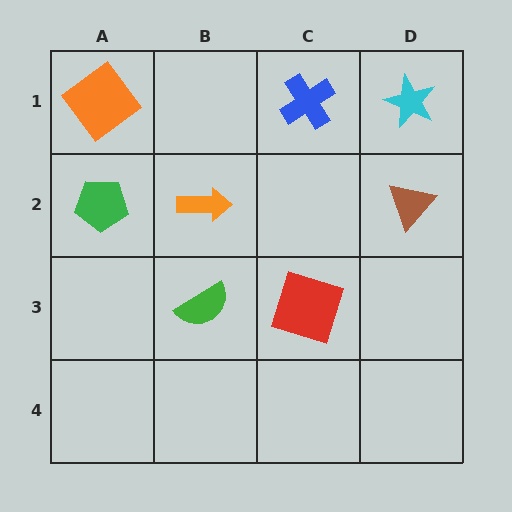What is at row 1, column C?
A blue cross.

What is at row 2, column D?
A brown triangle.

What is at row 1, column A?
An orange diamond.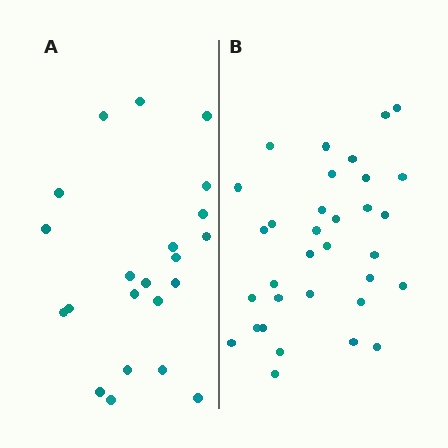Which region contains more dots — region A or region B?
Region B (the right region) has more dots.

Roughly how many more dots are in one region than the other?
Region B has roughly 12 or so more dots than region A.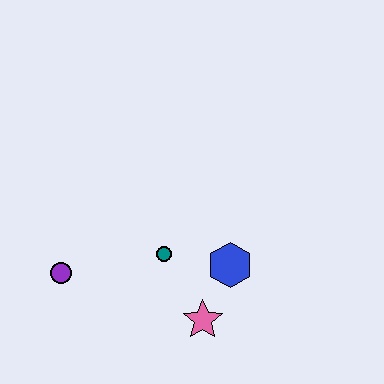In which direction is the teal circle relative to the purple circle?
The teal circle is to the right of the purple circle.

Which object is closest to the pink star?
The blue hexagon is closest to the pink star.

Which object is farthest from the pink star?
The purple circle is farthest from the pink star.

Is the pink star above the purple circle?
No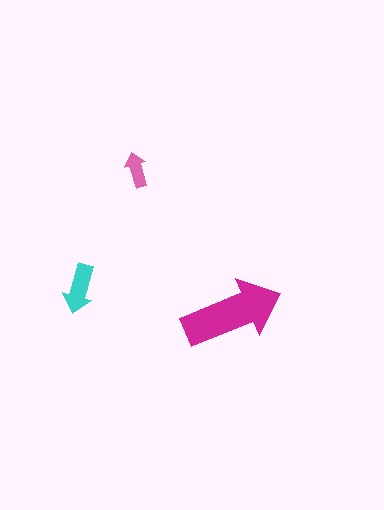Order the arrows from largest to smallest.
the magenta one, the cyan one, the pink one.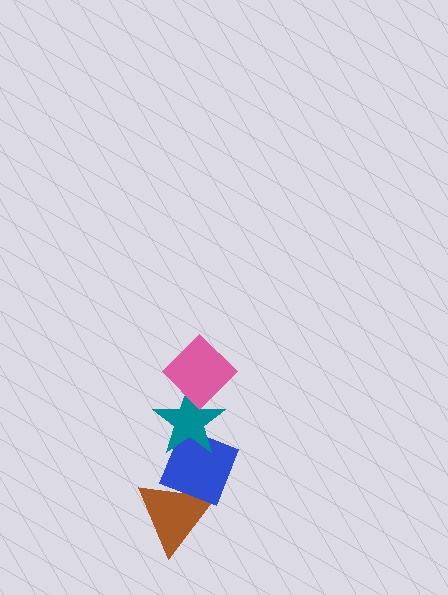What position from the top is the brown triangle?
The brown triangle is 4th from the top.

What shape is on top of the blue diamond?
The teal star is on top of the blue diamond.